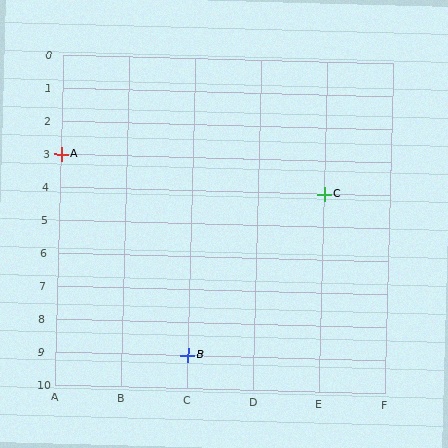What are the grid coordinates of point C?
Point C is at grid coordinates (E, 4).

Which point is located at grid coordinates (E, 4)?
Point C is at (E, 4).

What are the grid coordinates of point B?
Point B is at grid coordinates (C, 9).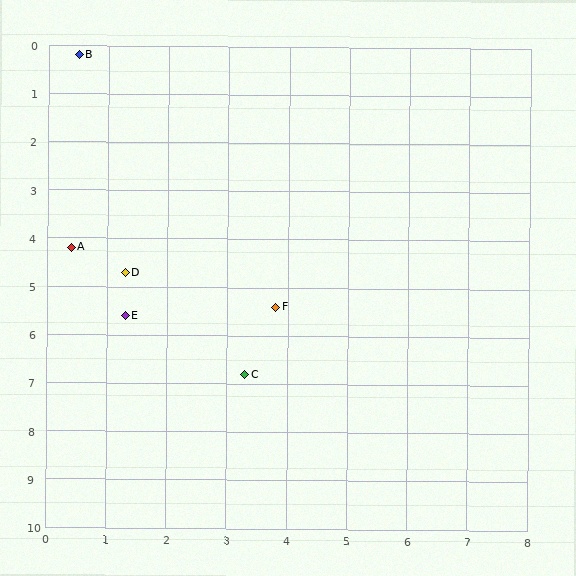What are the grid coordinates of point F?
Point F is at approximately (3.8, 5.4).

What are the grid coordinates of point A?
Point A is at approximately (0.4, 4.2).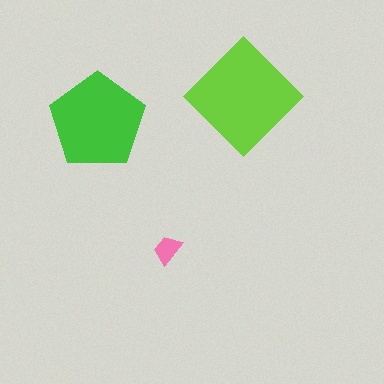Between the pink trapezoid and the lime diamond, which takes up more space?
The lime diamond.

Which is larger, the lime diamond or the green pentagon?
The lime diamond.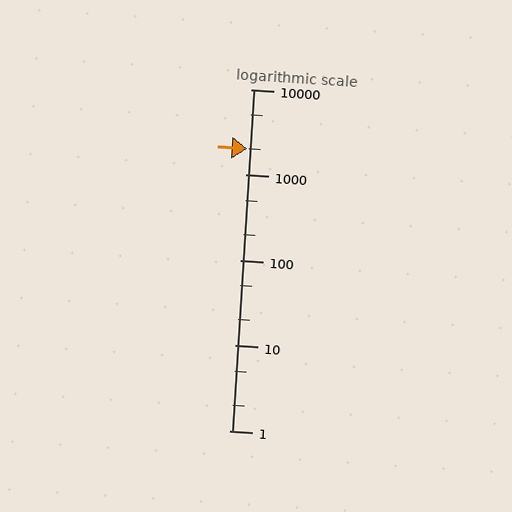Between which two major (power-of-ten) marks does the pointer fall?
The pointer is between 1000 and 10000.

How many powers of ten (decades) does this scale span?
The scale spans 4 decades, from 1 to 10000.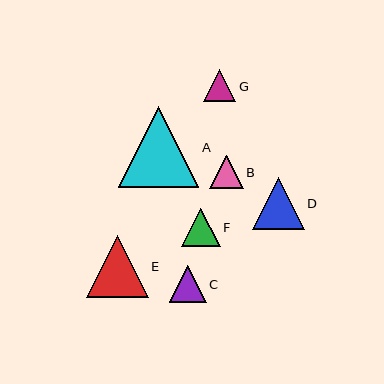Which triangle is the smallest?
Triangle G is the smallest with a size of approximately 32 pixels.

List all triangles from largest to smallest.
From largest to smallest: A, E, D, F, C, B, G.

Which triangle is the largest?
Triangle A is the largest with a size of approximately 80 pixels.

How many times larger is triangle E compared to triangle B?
Triangle E is approximately 1.8 times the size of triangle B.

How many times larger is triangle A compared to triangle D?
Triangle A is approximately 1.6 times the size of triangle D.